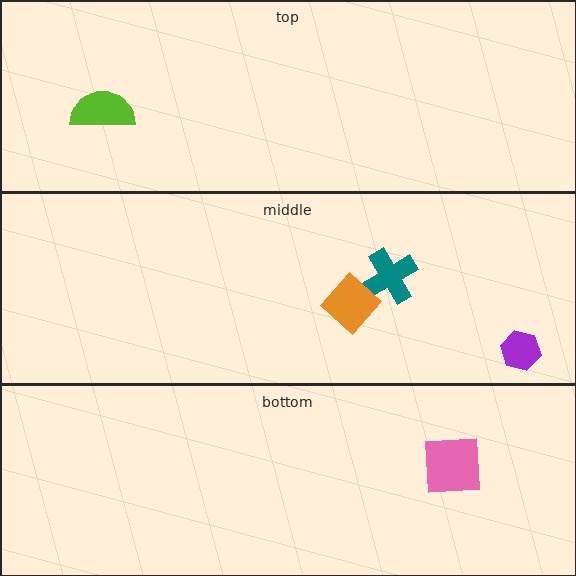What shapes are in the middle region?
The purple hexagon, the teal cross, the orange diamond.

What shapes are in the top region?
The lime semicircle.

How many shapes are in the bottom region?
1.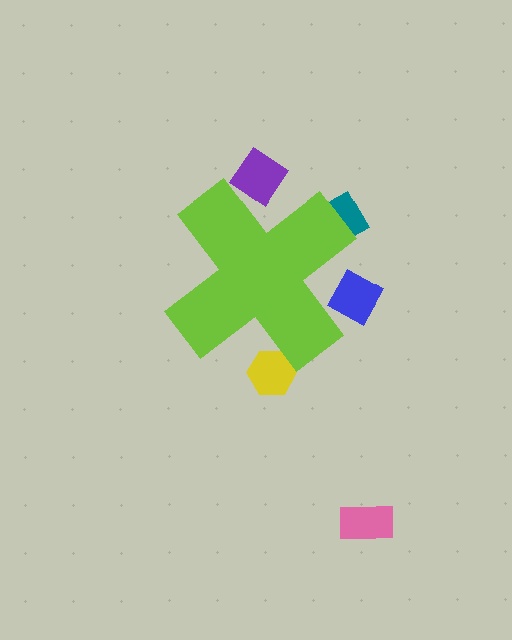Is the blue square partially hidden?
Yes, the blue square is partially hidden behind the lime cross.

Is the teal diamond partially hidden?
Yes, the teal diamond is partially hidden behind the lime cross.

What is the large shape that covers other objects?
A lime cross.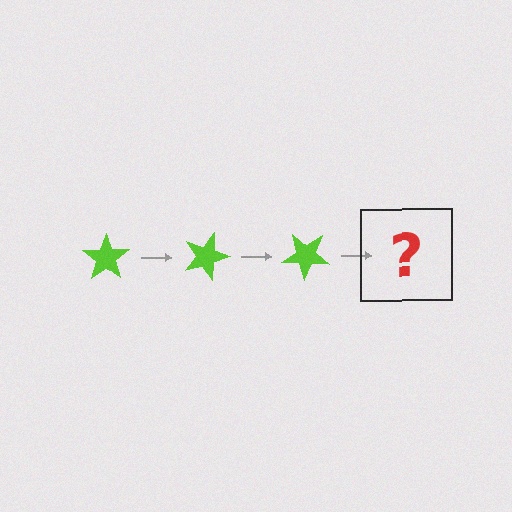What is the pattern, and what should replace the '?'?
The pattern is that the star rotates 20 degrees each step. The '?' should be a lime star rotated 60 degrees.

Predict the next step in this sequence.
The next step is a lime star rotated 60 degrees.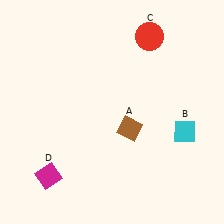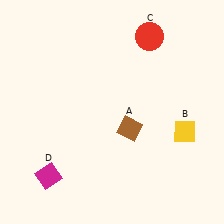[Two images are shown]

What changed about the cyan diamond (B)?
In Image 1, B is cyan. In Image 2, it changed to yellow.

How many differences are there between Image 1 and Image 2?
There is 1 difference between the two images.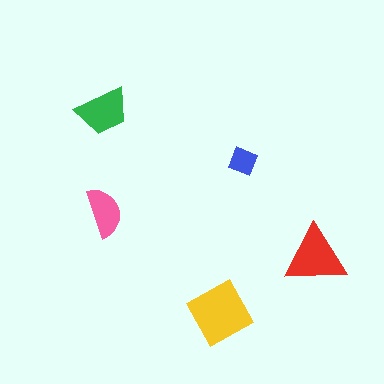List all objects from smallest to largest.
The blue diamond, the pink semicircle, the green trapezoid, the red triangle, the yellow square.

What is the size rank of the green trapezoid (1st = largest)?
3rd.